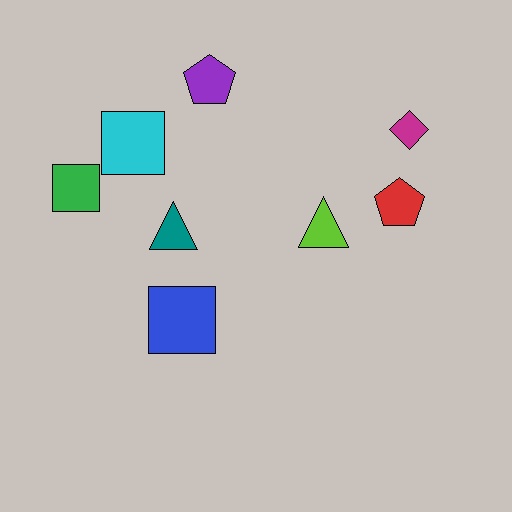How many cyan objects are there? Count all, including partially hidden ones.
There is 1 cyan object.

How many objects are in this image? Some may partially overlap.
There are 8 objects.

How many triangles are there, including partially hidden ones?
There are 2 triangles.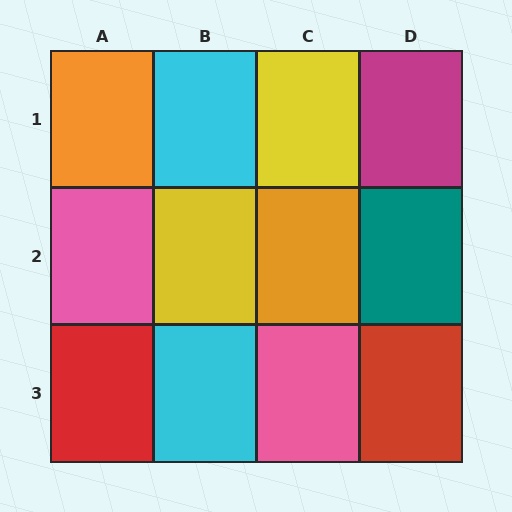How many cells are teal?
1 cell is teal.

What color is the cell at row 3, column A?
Red.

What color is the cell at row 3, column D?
Red.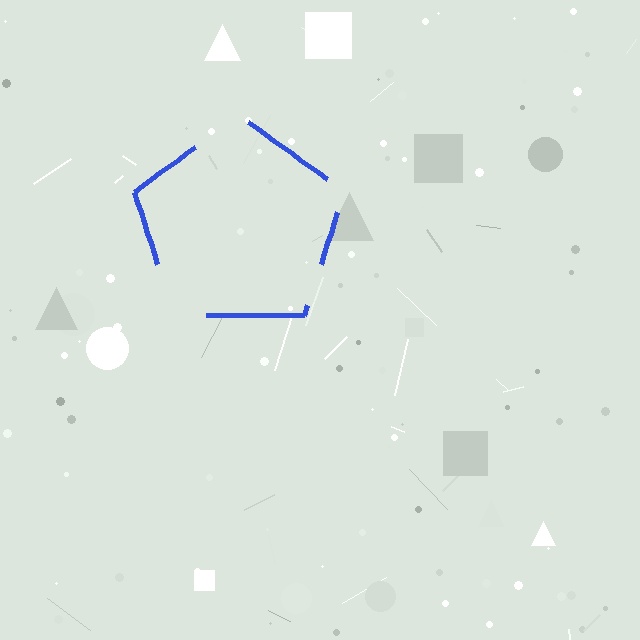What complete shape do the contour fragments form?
The contour fragments form a pentagon.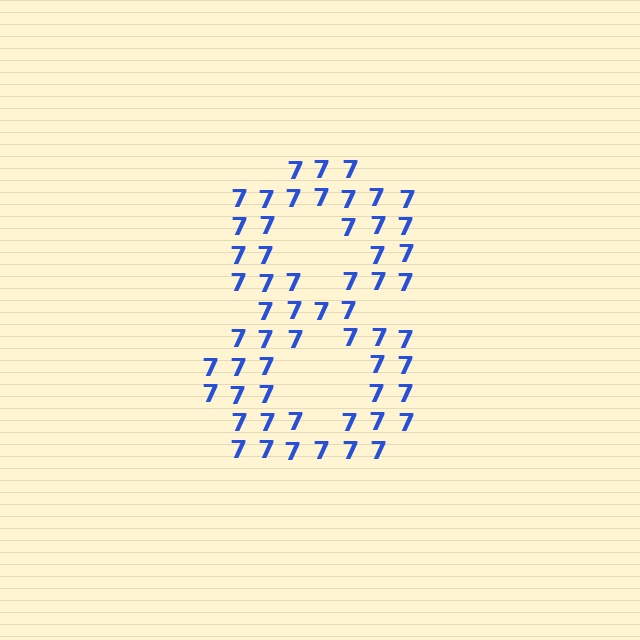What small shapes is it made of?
It is made of small digit 7's.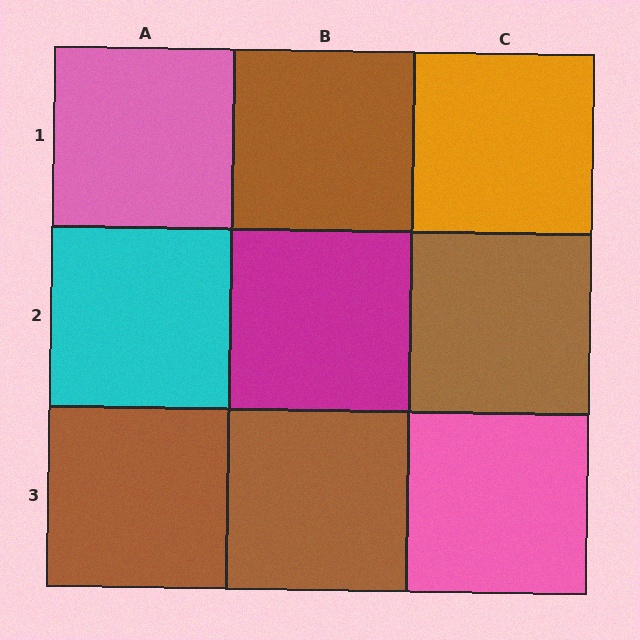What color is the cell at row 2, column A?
Cyan.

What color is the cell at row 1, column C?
Orange.